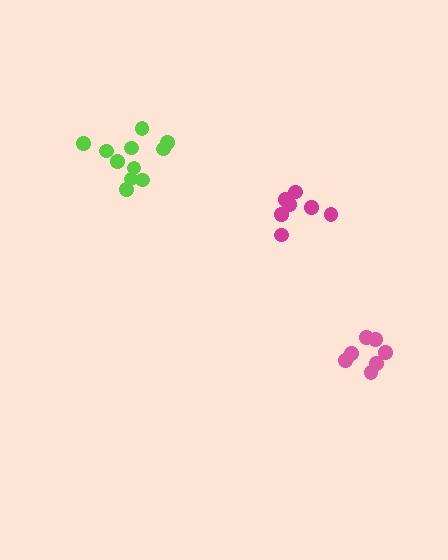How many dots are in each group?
Group 1: 11 dots, Group 2: 7 dots, Group 3: 7 dots (25 total).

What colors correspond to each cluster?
The clusters are colored: lime, magenta, pink.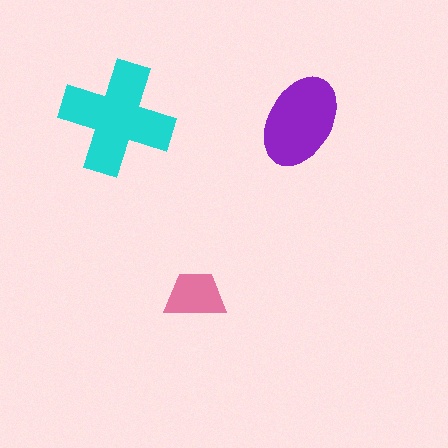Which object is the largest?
The cyan cross.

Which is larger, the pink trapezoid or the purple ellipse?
The purple ellipse.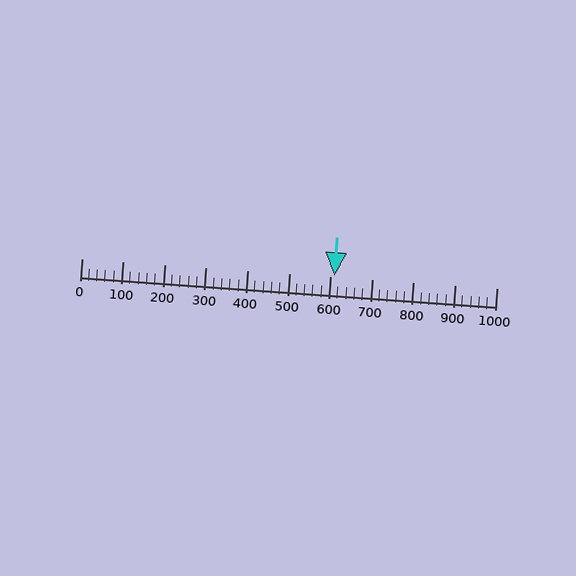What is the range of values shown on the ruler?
The ruler shows values from 0 to 1000.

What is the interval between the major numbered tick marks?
The major tick marks are spaced 100 units apart.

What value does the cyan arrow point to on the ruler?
The cyan arrow points to approximately 610.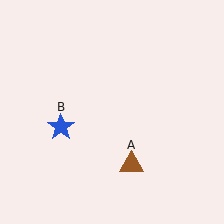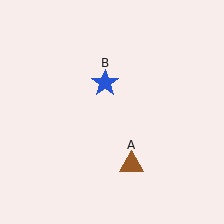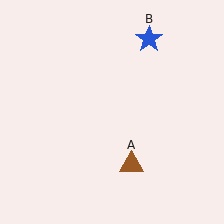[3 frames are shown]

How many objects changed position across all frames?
1 object changed position: blue star (object B).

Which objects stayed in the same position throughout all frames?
Brown triangle (object A) remained stationary.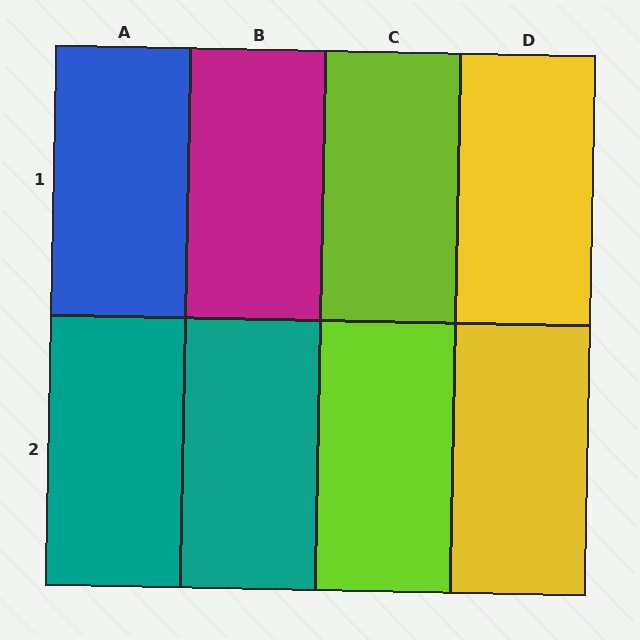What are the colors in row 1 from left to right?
Blue, magenta, lime, yellow.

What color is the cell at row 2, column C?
Lime.